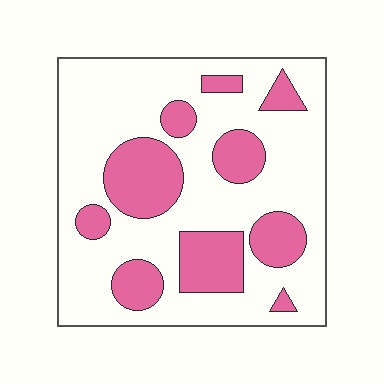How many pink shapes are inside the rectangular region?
10.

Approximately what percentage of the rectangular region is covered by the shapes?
Approximately 30%.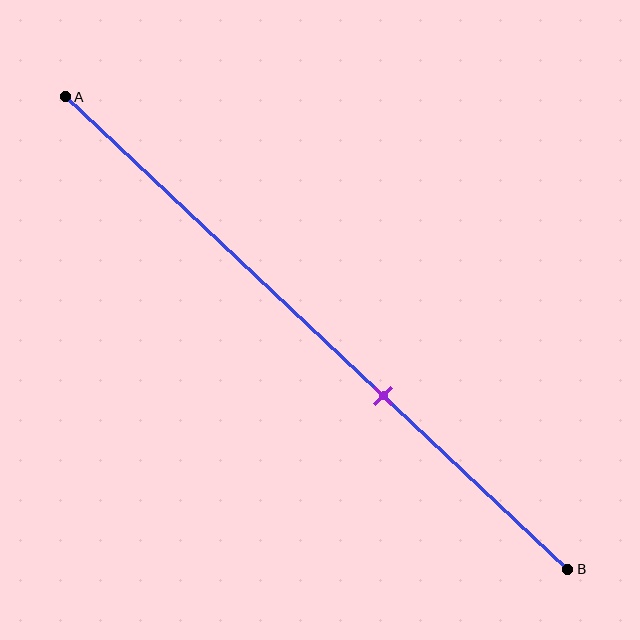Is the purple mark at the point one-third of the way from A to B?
No, the mark is at about 65% from A, not at the 33% one-third point.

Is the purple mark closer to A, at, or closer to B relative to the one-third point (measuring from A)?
The purple mark is closer to point B than the one-third point of segment AB.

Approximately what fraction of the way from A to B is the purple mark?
The purple mark is approximately 65% of the way from A to B.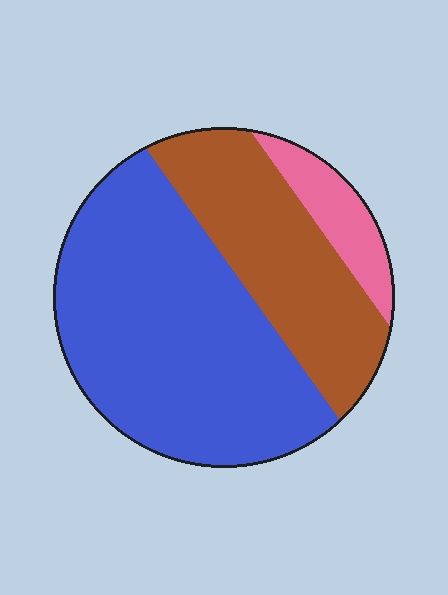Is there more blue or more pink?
Blue.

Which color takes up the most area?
Blue, at roughly 60%.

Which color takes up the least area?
Pink, at roughly 10%.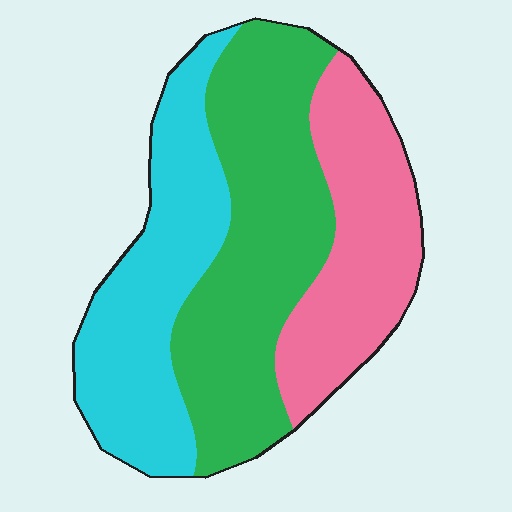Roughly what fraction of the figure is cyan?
Cyan takes up about one third (1/3) of the figure.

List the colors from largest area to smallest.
From largest to smallest: green, cyan, pink.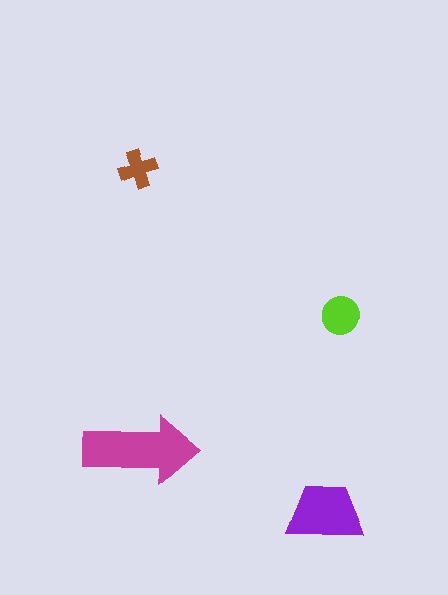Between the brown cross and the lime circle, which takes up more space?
The lime circle.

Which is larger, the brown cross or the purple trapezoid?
The purple trapezoid.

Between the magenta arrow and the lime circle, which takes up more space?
The magenta arrow.